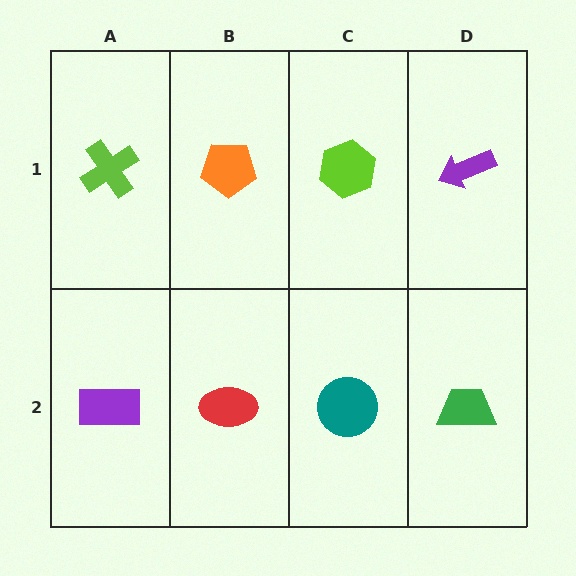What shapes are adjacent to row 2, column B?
An orange pentagon (row 1, column B), a purple rectangle (row 2, column A), a teal circle (row 2, column C).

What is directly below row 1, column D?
A green trapezoid.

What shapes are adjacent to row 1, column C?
A teal circle (row 2, column C), an orange pentagon (row 1, column B), a purple arrow (row 1, column D).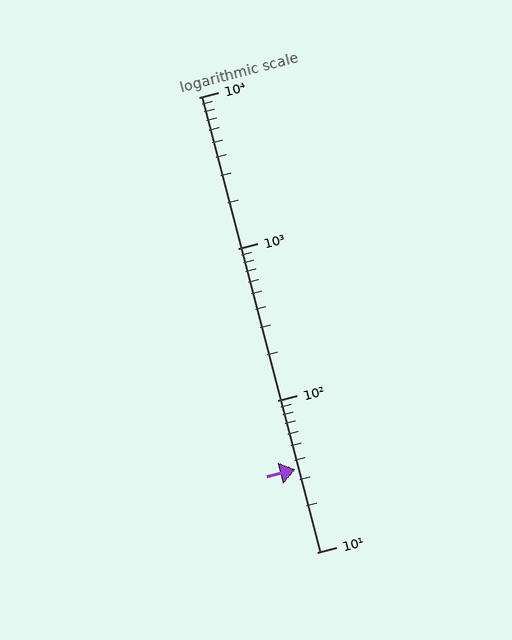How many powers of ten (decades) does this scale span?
The scale spans 3 decades, from 10 to 10000.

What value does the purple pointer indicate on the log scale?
The pointer indicates approximately 35.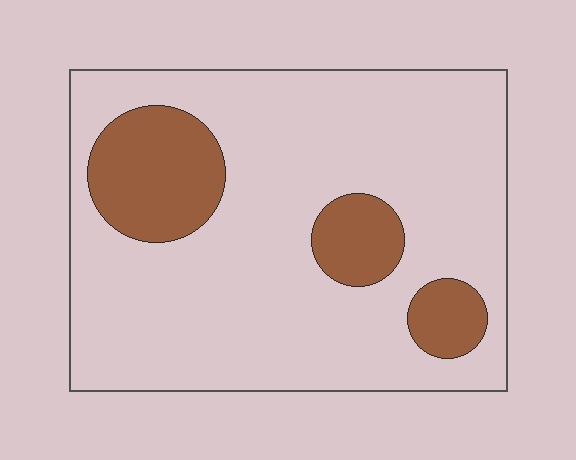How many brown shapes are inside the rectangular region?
3.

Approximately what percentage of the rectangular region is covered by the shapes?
Approximately 20%.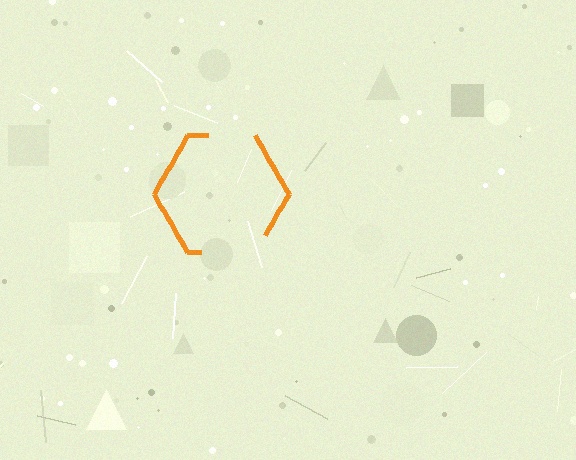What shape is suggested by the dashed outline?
The dashed outline suggests a hexagon.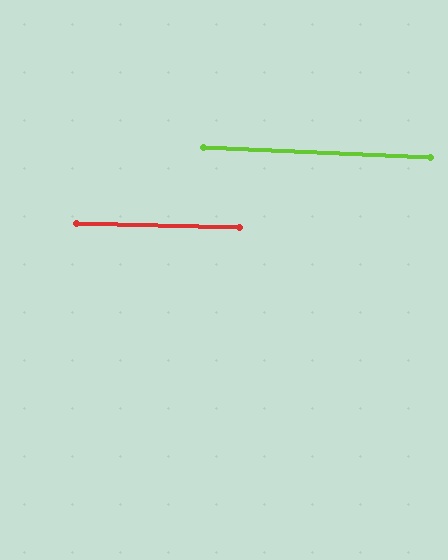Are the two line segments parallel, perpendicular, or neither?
Parallel — their directions differ by only 1.4°.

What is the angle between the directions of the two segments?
Approximately 1 degree.